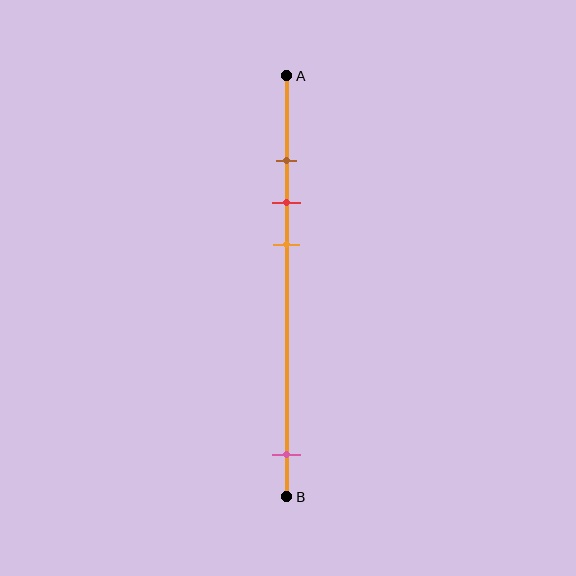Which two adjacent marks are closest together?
The brown and red marks are the closest adjacent pair.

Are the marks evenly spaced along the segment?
No, the marks are not evenly spaced.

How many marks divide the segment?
There are 4 marks dividing the segment.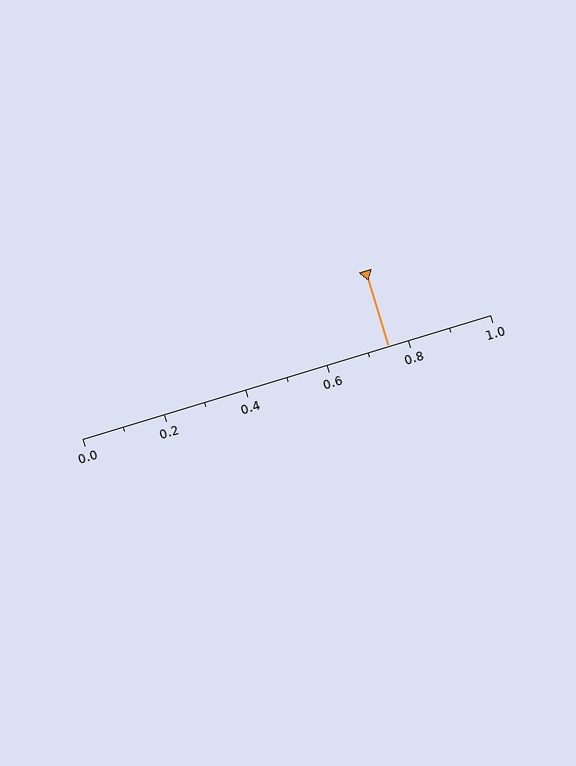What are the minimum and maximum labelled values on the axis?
The axis runs from 0.0 to 1.0.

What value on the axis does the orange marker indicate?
The marker indicates approximately 0.75.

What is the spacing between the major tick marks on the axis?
The major ticks are spaced 0.2 apart.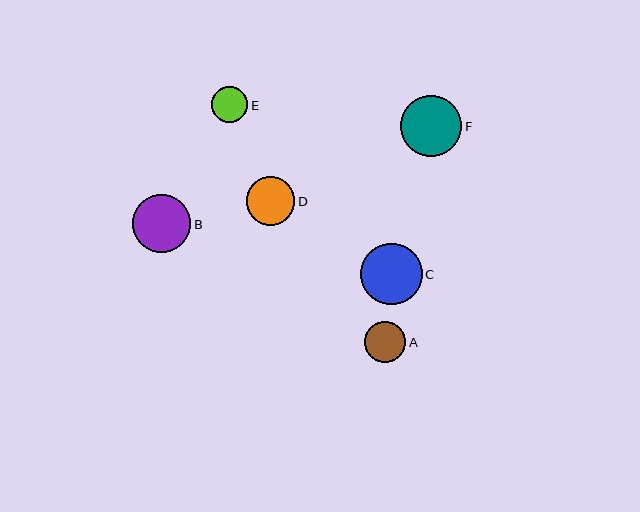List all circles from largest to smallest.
From largest to smallest: F, C, B, D, A, E.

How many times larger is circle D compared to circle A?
Circle D is approximately 1.2 times the size of circle A.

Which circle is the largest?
Circle F is the largest with a size of approximately 62 pixels.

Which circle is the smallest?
Circle E is the smallest with a size of approximately 37 pixels.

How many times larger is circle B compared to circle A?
Circle B is approximately 1.4 times the size of circle A.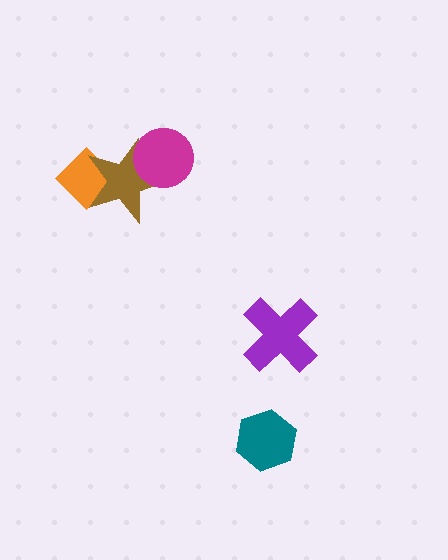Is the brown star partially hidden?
Yes, it is partially covered by another shape.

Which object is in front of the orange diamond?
The brown star is in front of the orange diamond.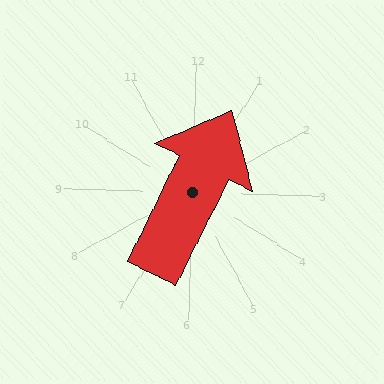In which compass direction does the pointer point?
Northeast.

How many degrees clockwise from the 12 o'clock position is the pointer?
Approximately 25 degrees.